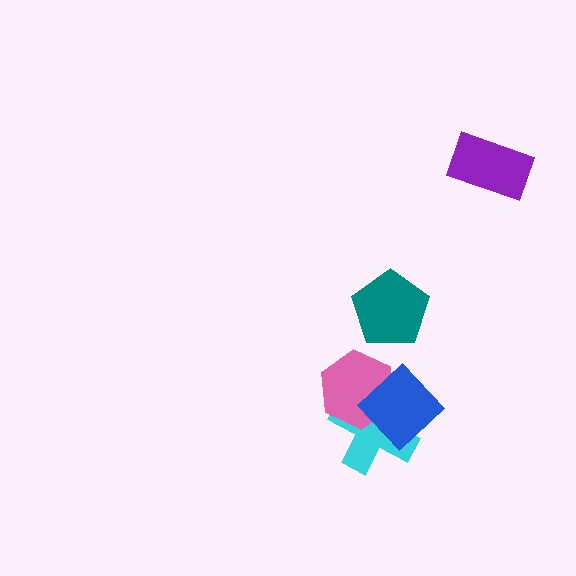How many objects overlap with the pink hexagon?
2 objects overlap with the pink hexagon.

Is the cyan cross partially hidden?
Yes, it is partially covered by another shape.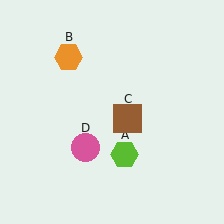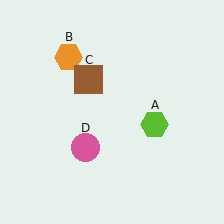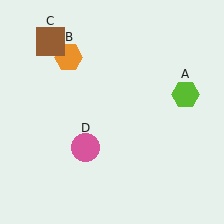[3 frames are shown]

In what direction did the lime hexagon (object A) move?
The lime hexagon (object A) moved up and to the right.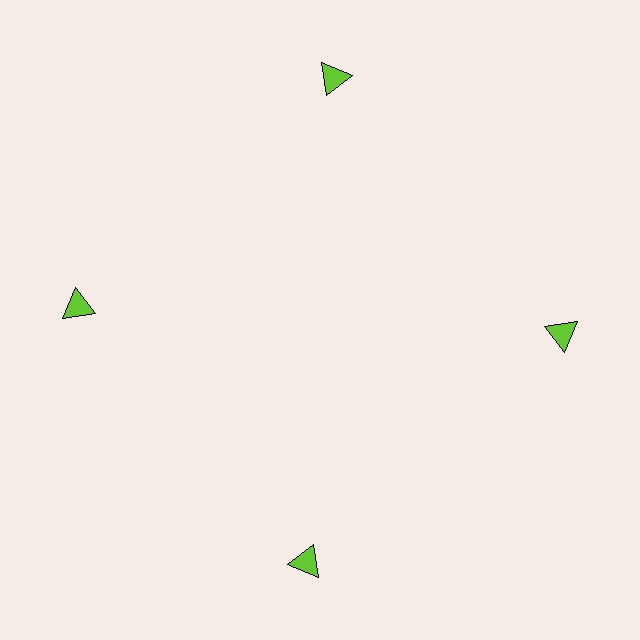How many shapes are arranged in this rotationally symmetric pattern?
There are 4 shapes, arranged in 4 groups of 1.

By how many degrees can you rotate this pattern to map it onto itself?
The pattern maps onto itself every 90 degrees of rotation.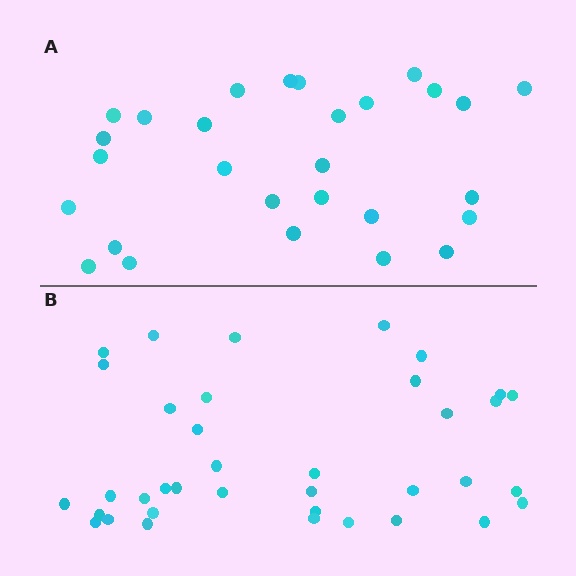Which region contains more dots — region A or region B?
Region B (the bottom region) has more dots.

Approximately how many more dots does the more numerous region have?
Region B has roughly 8 or so more dots than region A.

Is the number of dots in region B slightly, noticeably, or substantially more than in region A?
Region B has noticeably more, but not dramatically so. The ratio is roughly 1.3 to 1.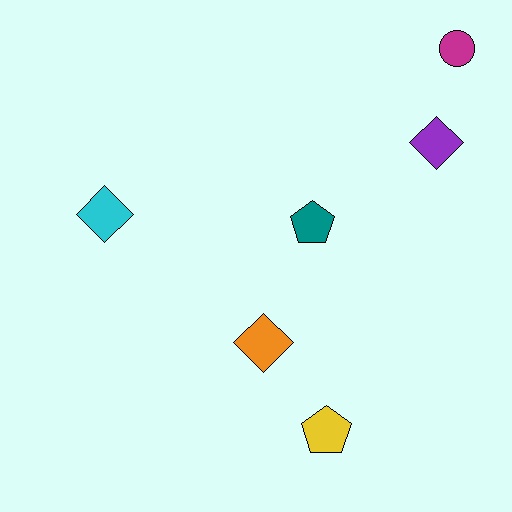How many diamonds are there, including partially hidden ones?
There are 3 diamonds.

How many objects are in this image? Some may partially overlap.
There are 6 objects.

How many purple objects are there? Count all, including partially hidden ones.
There is 1 purple object.